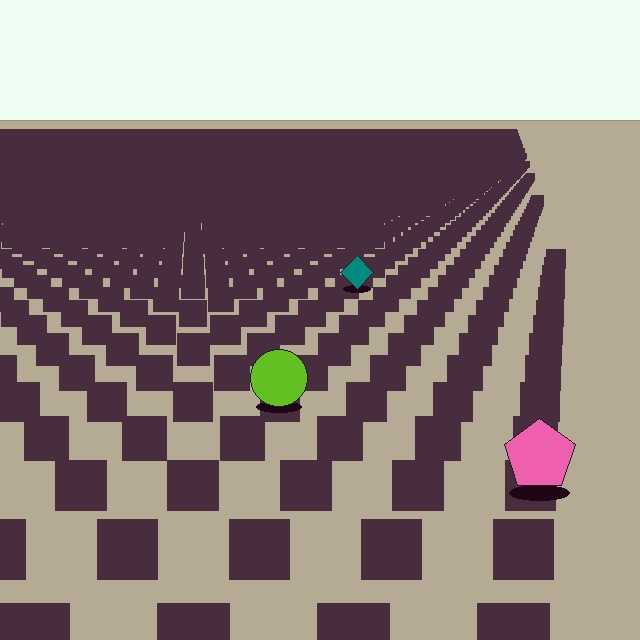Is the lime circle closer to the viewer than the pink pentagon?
No. The pink pentagon is closer — you can tell from the texture gradient: the ground texture is coarser near it.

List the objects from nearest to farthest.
From nearest to farthest: the pink pentagon, the lime circle, the teal diamond.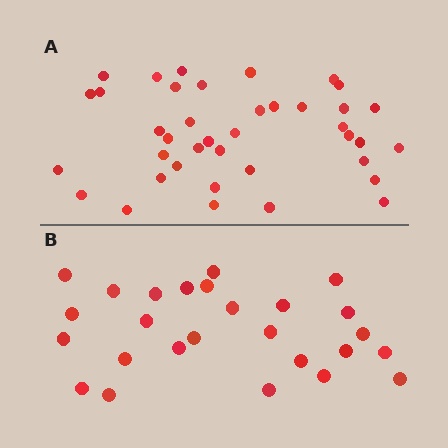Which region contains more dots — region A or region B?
Region A (the top region) has more dots.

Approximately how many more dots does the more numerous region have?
Region A has approximately 15 more dots than region B.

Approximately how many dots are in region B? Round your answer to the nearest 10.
About 30 dots. (The exact count is 26, which rounds to 30.)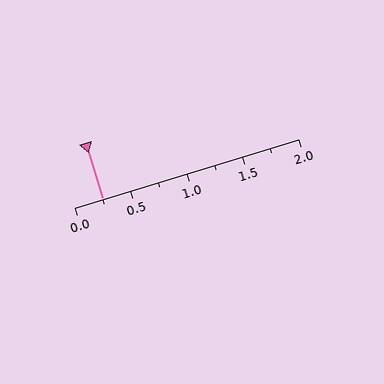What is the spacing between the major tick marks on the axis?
The major ticks are spaced 0.5 apart.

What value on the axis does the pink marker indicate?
The marker indicates approximately 0.25.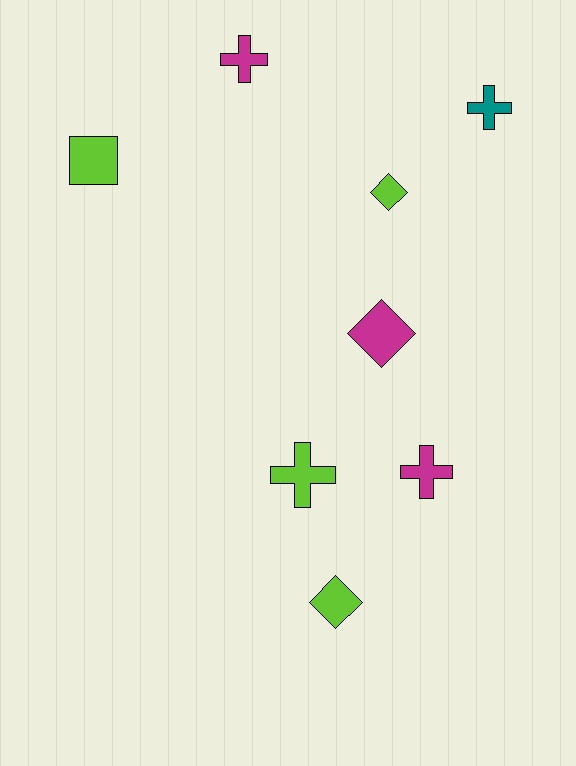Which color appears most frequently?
Lime, with 4 objects.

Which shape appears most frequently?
Cross, with 4 objects.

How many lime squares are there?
There is 1 lime square.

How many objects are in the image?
There are 8 objects.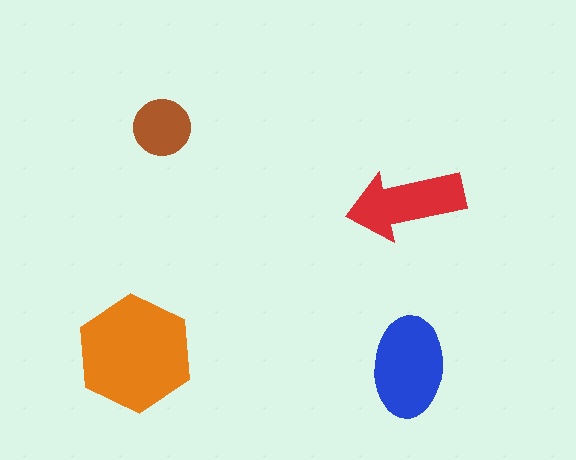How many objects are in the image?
There are 4 objects in the image.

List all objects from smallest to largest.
The brown circle, the red arrow, the blue ellipse, the orange hexagon.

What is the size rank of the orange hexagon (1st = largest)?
1st.